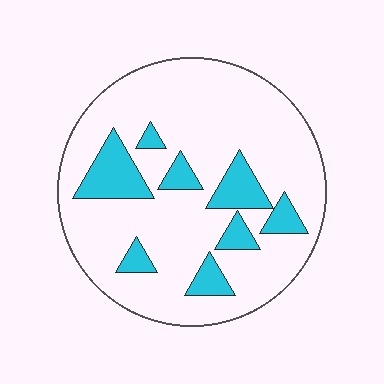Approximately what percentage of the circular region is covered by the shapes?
Approximately 20%.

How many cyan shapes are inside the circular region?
8.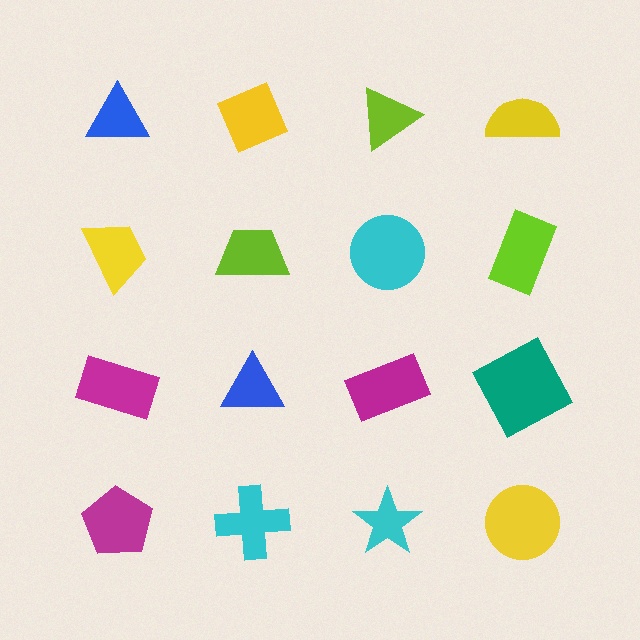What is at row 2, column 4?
A lime rectangle.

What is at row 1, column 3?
A lime triangle.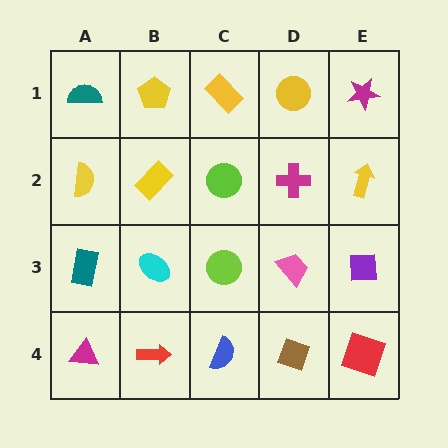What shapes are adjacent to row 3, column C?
A lime circle (row 2, column C), a blue semicircle (row 4, column C), a cyan ellipse (row 3, column B), a pink trapezoid (row 3, column D).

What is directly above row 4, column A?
A teal rectangle.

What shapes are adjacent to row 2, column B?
A yellow pentagon (row 1, column B), a cyan ellipse (row 3, column B), a yellow semicircle (row 2, column A), a lime circle (row 2, column C).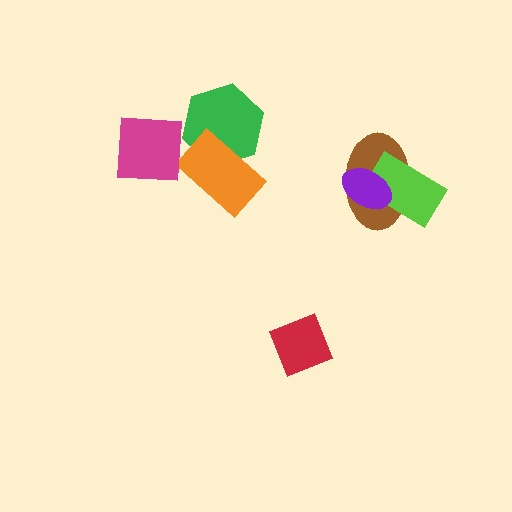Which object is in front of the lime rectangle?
The purple ellipse is in front of the lime rectangle.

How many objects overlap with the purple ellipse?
2 objects overlap with the purple ellipse.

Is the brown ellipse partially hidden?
Yes, it is partially covered by another shape.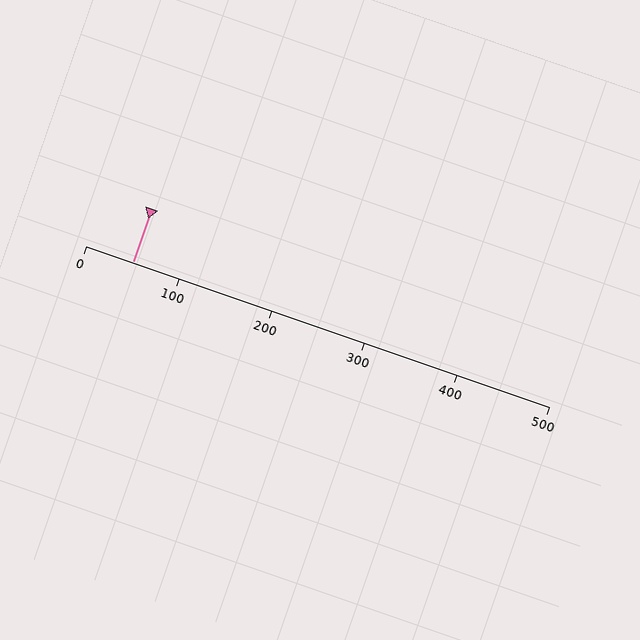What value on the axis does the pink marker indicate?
The marker indicates approximately 50.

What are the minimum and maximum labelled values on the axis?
The axis runs from 0 to 500.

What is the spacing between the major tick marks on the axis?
The major ticks are spaced 100 apart.